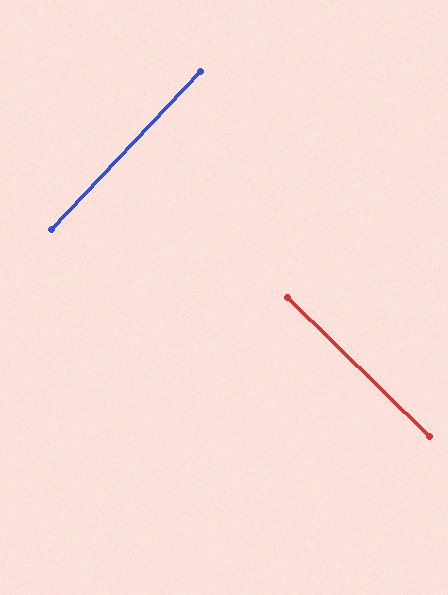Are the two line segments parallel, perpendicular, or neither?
Perpendicular — they meet at approximately 89°.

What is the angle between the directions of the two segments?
Approximately 89 degrees.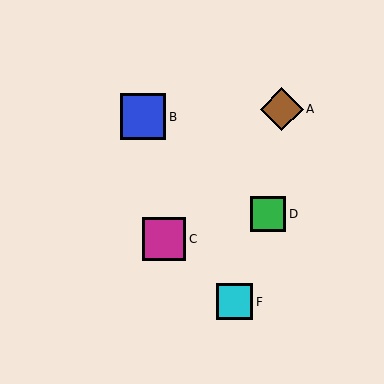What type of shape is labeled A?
Shape A is a brown diamond.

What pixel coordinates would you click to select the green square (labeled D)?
Click at (268, 214) to select the green square D.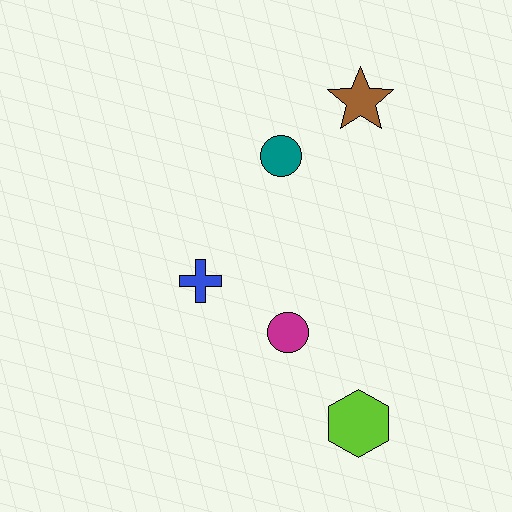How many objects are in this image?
There are 5 objects.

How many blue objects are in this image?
There is 1 blue object.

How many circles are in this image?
There are 2 circles.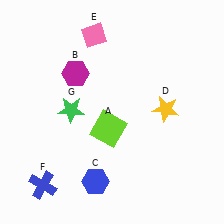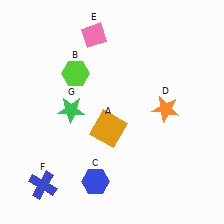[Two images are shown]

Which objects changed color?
A changed from lime to orange. B changed from magenta to lime. D changed from yellow to orange.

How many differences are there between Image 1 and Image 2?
There are 3 differences between the two images.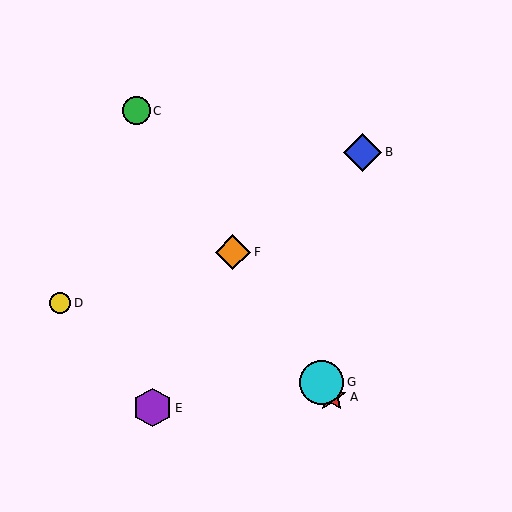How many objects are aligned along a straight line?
4 objects (A, C, F, G) are aligned along a straight line.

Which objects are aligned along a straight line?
Objects A, C, F, G are aligned along a straight line.